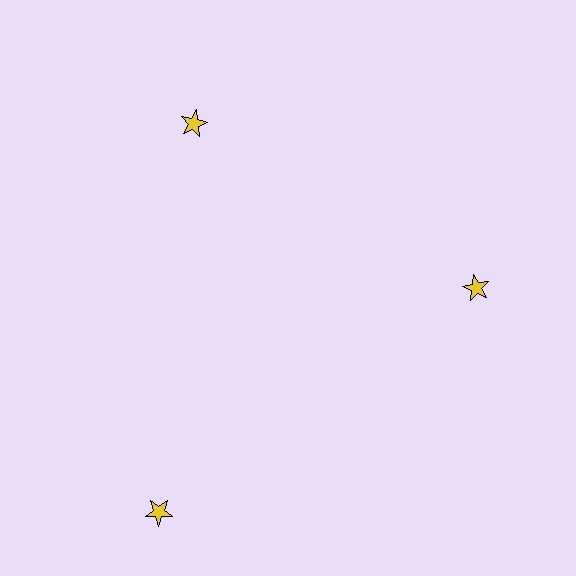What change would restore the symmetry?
The symmetry would be restored by moving it inward, back onto the ring so that all 3 stars sit at equal angles and equal distance from the center.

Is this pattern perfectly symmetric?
No. The 3 yellow stars are arranged in a ring, but one element near the 7 o'clock position is pushed outward from the center, breaking the 3-fold rotational symmetry.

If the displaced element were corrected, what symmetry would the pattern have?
It would have 3-fold rotational symmetry — the pattern would map onto itself every 120 degrees.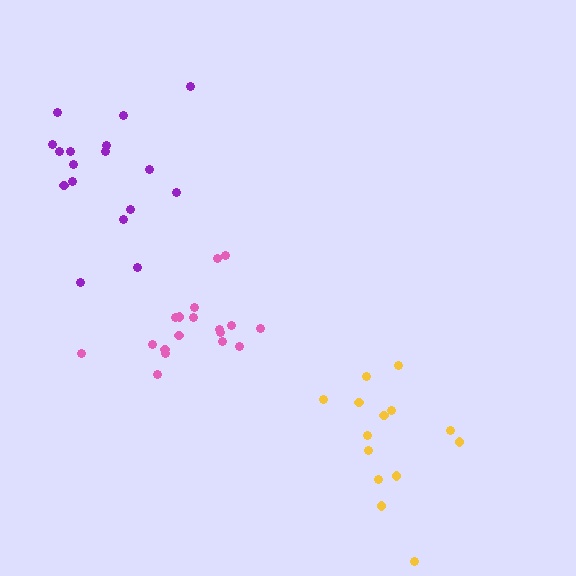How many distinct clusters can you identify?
There are 3 distinct clusters.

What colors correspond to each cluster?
The clusters are colored: pink, yellow, purple.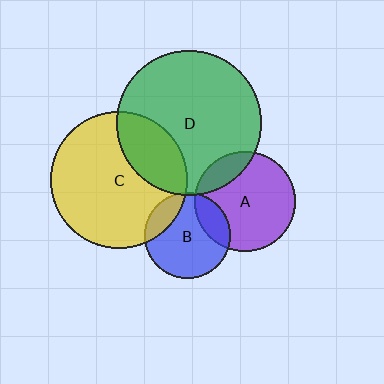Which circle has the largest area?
Circle D (green).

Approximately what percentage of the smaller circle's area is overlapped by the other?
Approximately 25%.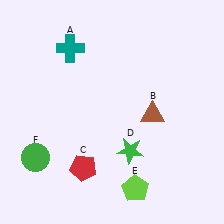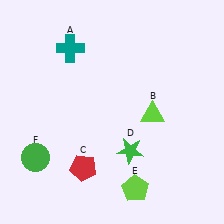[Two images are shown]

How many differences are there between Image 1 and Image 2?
There is 1 difference between the two images.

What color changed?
The triangle (B) changed from brown in Image 1 to lime in Image 2.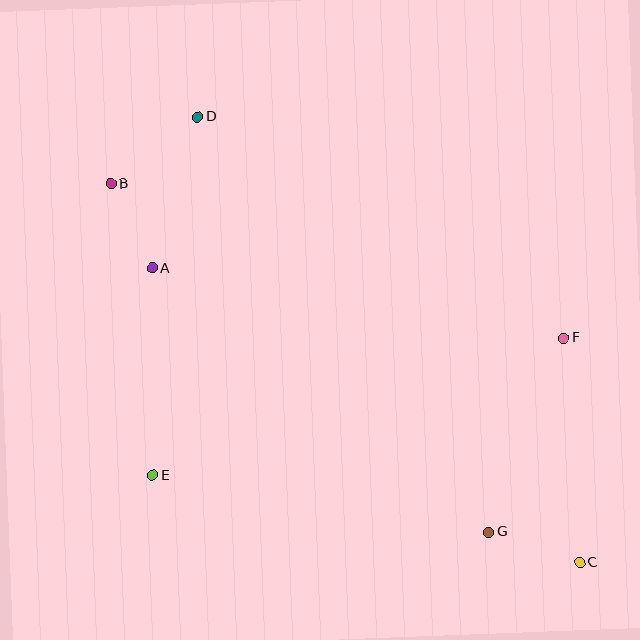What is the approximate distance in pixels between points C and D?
The distance between C and D is approximately 587 pixels.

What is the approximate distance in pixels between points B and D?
The distance between B and D is approximately 110 pixels.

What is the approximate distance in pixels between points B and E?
The distance between B and E is approximately 294 pixels.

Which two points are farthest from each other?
Points B and C are farthest from each other.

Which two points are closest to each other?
Points A and B are closest to each other.